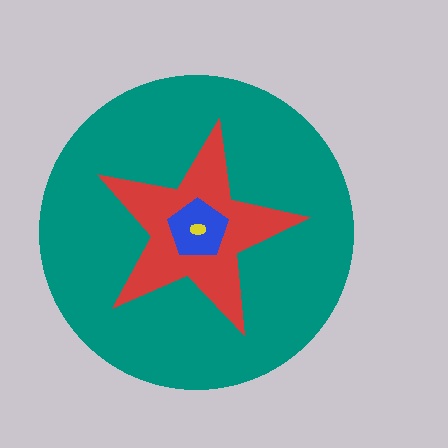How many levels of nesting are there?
4.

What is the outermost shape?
The teal circle.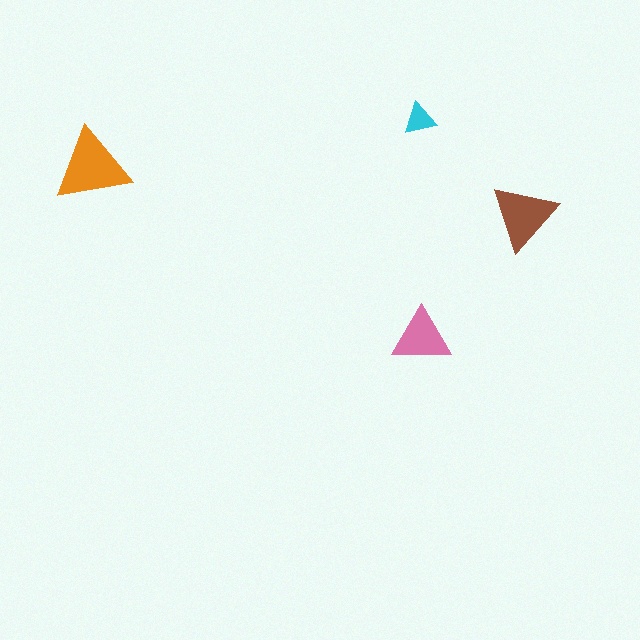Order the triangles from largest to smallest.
the orange one, the brown one, the pink one, the cyan one.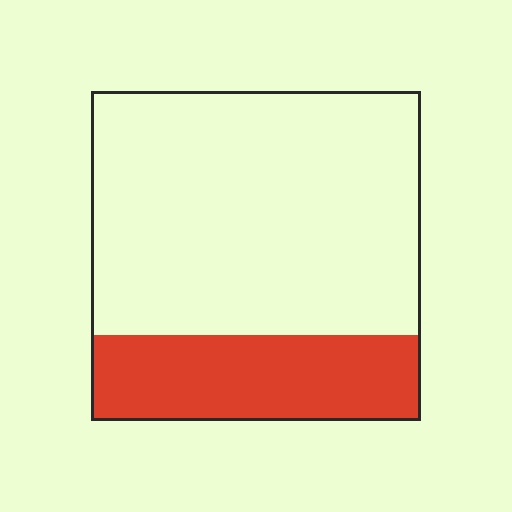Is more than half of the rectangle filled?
No.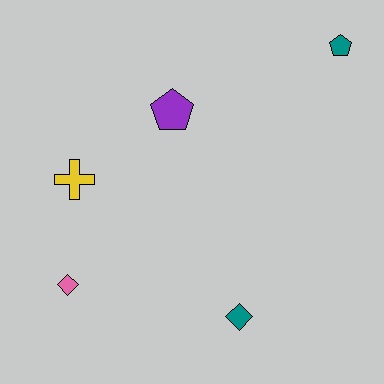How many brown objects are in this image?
There are no brown objects.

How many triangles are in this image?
There are no triangles.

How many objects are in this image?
There are 5 objects.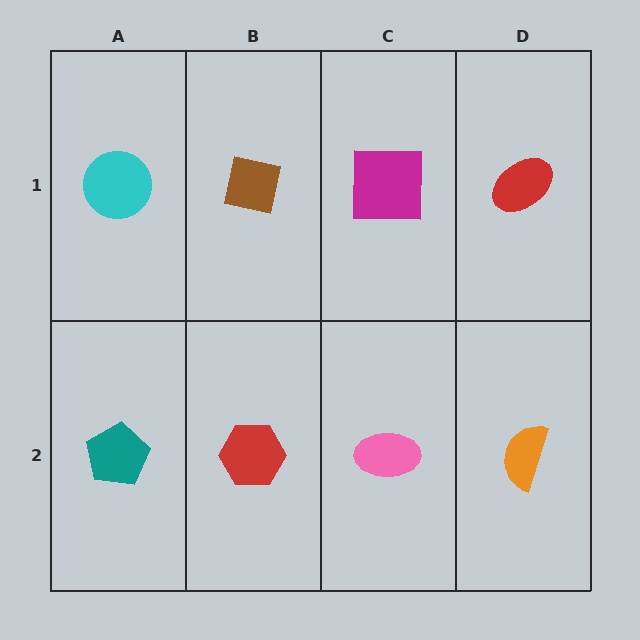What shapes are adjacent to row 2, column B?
A brown square (row 1, column B), a teal pentagon (row 2, column A), a pink ellipse (row 2, column C).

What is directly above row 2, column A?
A cyan circle.